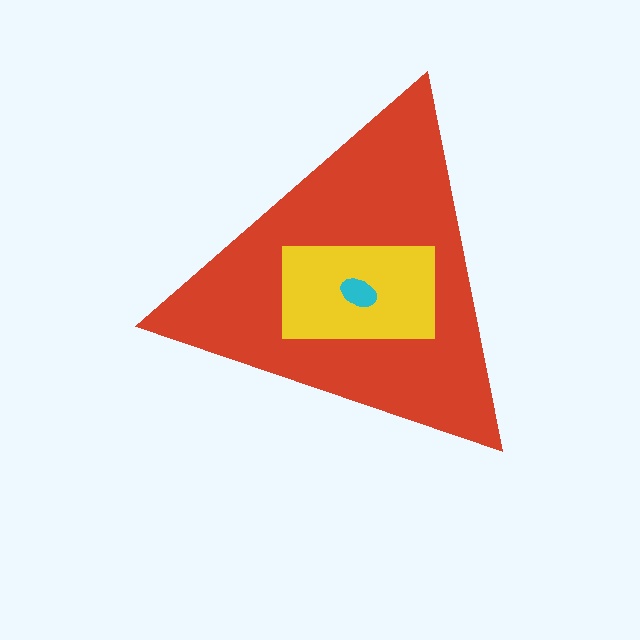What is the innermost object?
The cyan ellipse.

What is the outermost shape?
The red triangle.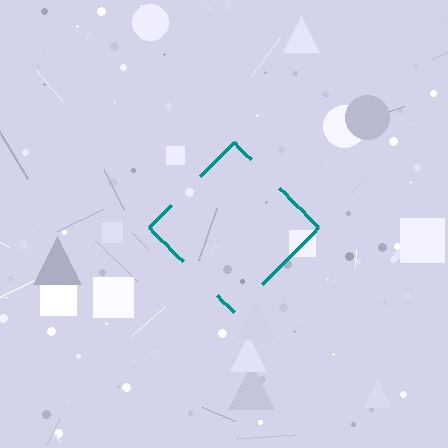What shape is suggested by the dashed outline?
The dashed outline suggests a diamond.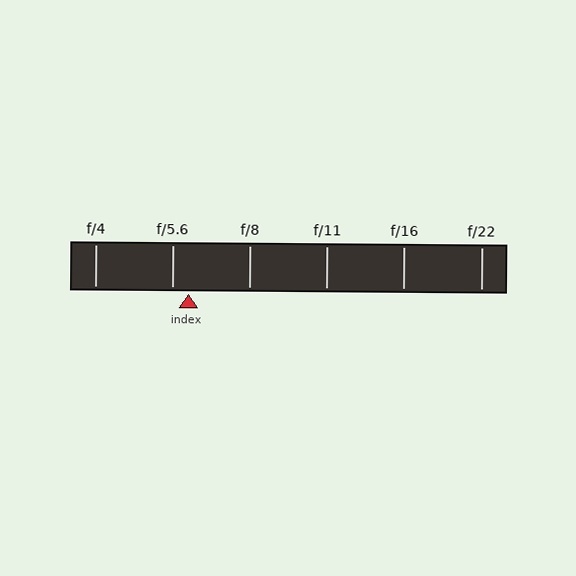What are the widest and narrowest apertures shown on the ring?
The widest aperture shown is f/4 and the narrowest is f/22.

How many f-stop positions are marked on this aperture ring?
There are 6 f-stop positions marked.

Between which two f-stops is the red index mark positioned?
The index mark is between f/5.6 and f/8.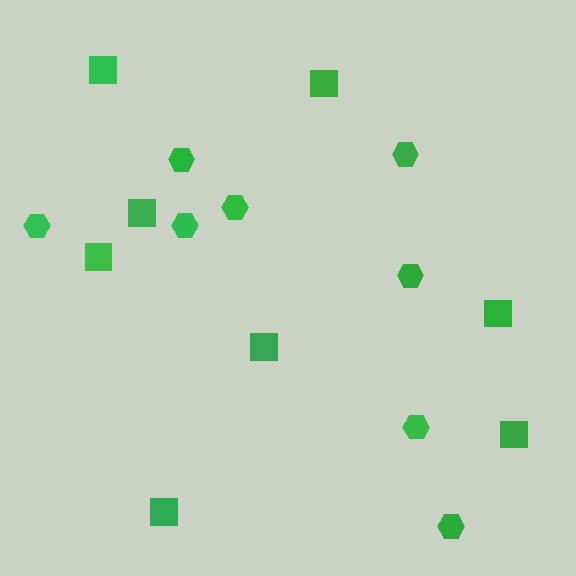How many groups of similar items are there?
There are 2 groups: one group of hexagons (8) and one group of squares (8).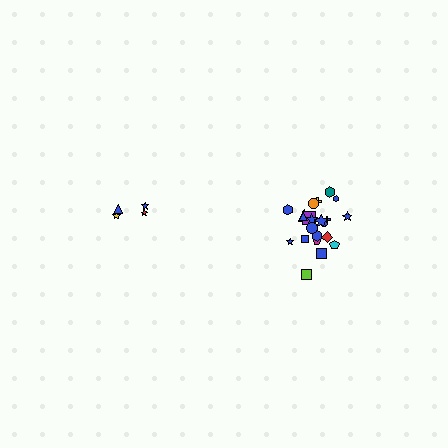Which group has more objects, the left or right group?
The right group.